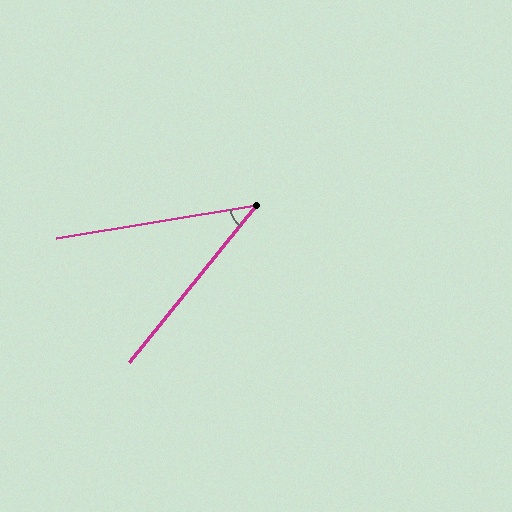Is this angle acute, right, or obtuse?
It is acute.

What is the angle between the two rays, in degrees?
Approximately 41 degrees.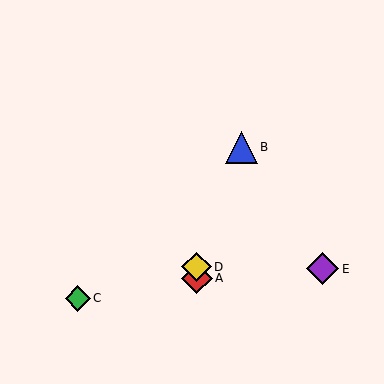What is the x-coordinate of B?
Object B is at x≈241.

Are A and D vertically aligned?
Yes, both are at x≈197.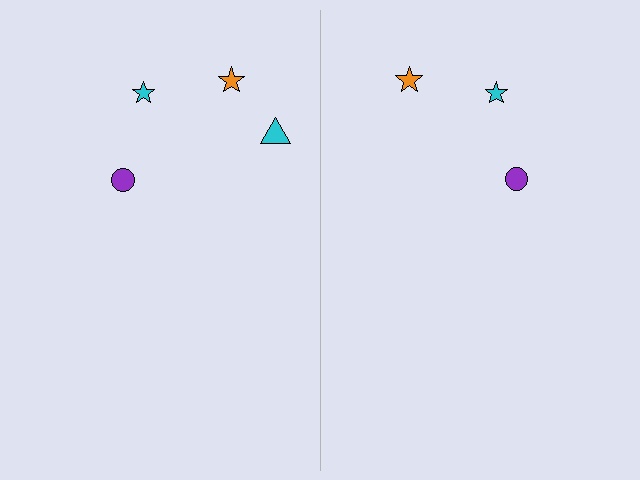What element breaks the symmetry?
A cyan triangle is missing from the right side.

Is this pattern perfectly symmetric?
No, the pattern is not perfectly symmetric. A cyan triangle is missing from the right side.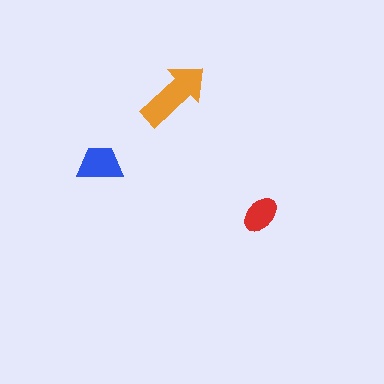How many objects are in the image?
There are 3 objects in the image.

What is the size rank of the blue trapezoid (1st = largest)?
2nd.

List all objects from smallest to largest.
The red ellipse, the blue trapezoid, the orange arrow.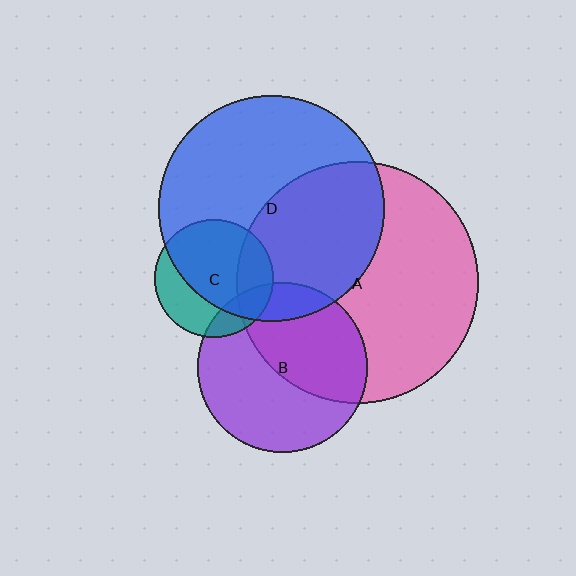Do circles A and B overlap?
Yes.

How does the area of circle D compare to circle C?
Approximately 3.6 times.